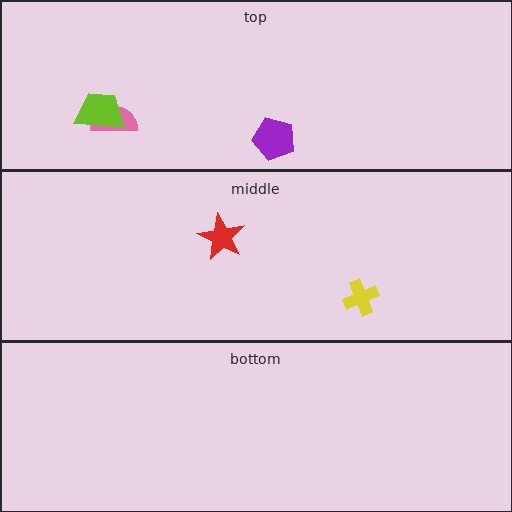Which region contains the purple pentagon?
The top region.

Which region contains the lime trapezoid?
The top region.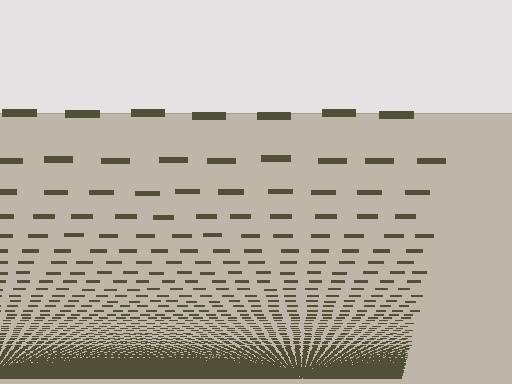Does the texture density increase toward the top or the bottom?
Density increases toward the bottom.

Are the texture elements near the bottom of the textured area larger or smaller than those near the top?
Smaller. The gradient is inverted — elements near the bottom are smaller and denser.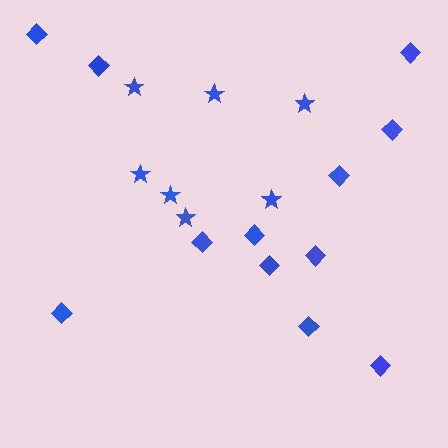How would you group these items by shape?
There are 2 groups: one group of stars (7) and one group of diamonds (12).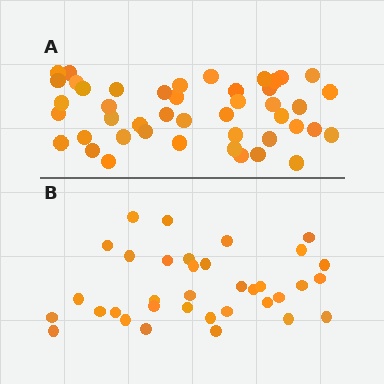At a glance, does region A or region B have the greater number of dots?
Region A (the top region) has more dots.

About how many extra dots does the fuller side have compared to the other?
Region A has roughly 10 or so more dots than region B.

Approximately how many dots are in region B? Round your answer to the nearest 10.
About 40 dots. (The exact count is 35, which rounds to 40.)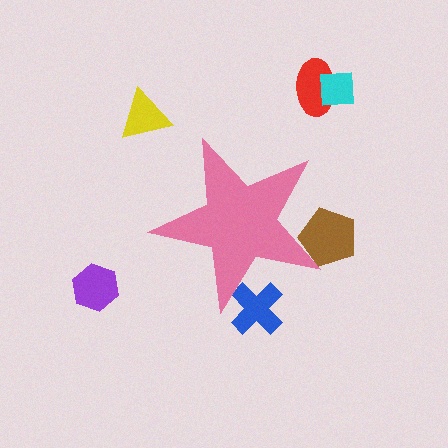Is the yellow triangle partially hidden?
No, the yellow triangle is fully visible.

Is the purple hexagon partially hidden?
No, the purple hexagon is fully visible.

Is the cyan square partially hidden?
No, the cyan square is fully visible.